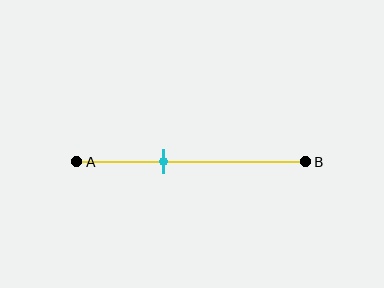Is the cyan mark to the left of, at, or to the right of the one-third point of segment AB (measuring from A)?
The cyan mark is to the right of the one-third point of segment AB.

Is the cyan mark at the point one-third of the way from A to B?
No, the mark is at about 40% from A, not at the 33% one-third point.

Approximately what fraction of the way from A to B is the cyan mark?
The cyan mark is approximately 40% of the way from A to B.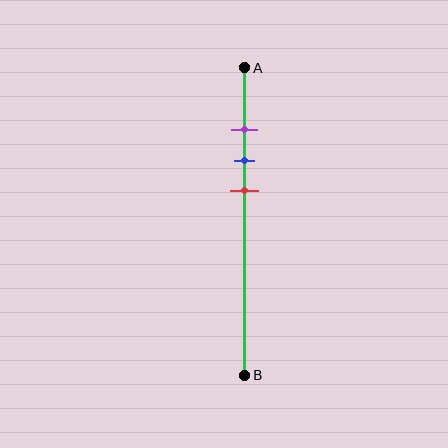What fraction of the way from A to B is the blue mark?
The blue mark is approximately 30% (0.3) of the way from A to B.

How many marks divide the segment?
There are 3 marks dividing the segment.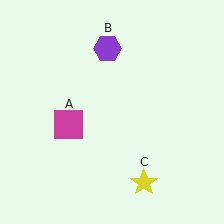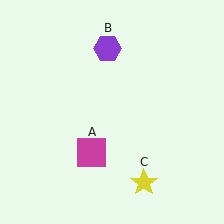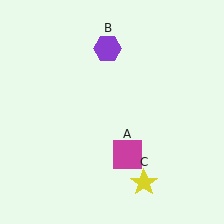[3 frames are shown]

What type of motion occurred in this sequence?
The magenta square (object A) rotated counterclockwise around the center of the scene.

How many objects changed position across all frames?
1 object changed position: magenta square (object A).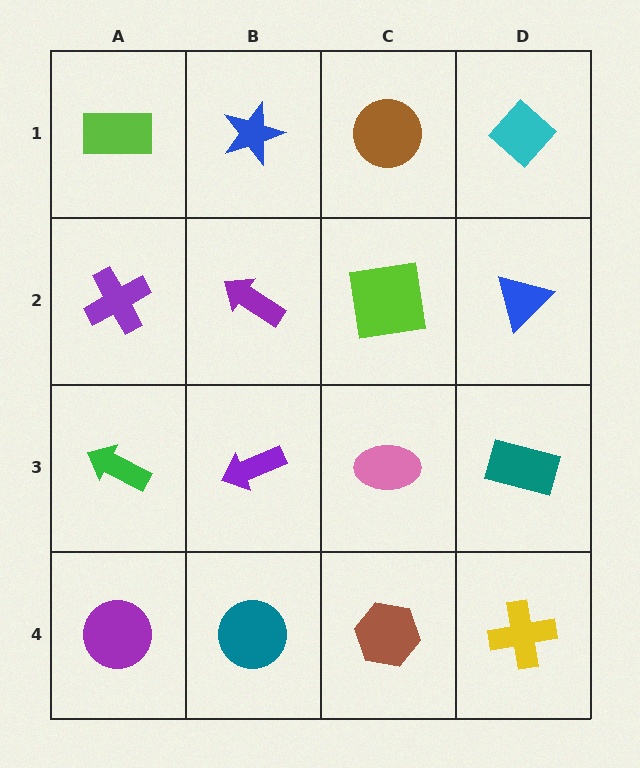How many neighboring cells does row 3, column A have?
3.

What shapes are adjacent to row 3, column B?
A purple arrow (row 2, column B), a teal circle (row 4, column B), a green arrow (row 3, column A), a pink ellipse (row 3, column C).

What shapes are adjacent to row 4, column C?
A pink ellipse (row 3, column C), a teal circle (row 4, column B), a yellow cross (row 4, column D).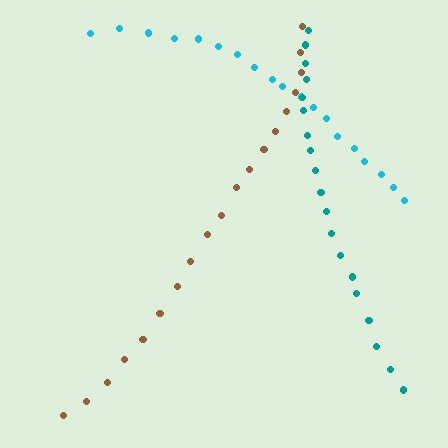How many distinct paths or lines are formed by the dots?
There are 3 distinct paths.